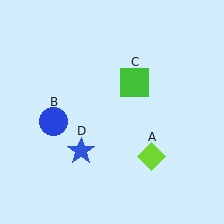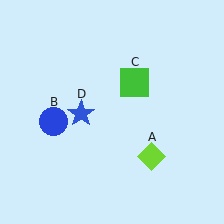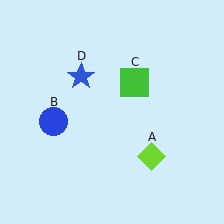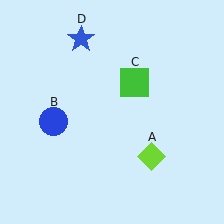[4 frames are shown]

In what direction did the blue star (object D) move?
The blue star (object D) moved up.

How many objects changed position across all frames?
1 object changed position: blue star (object D).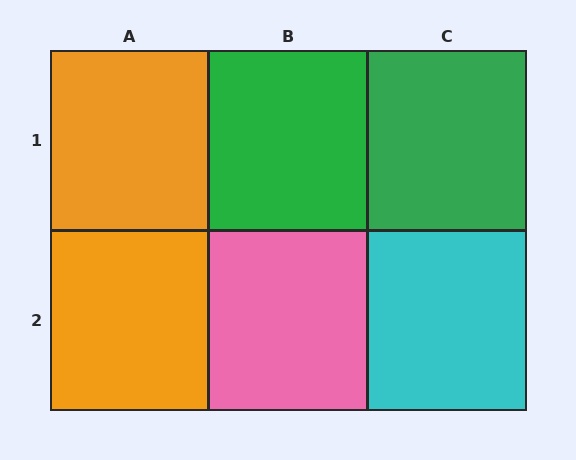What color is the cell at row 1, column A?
Orange.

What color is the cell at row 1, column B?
Green.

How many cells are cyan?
1 cell is cyan.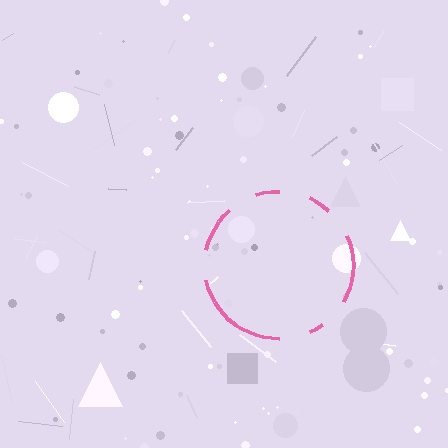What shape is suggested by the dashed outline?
The dashed outline suggests a circle.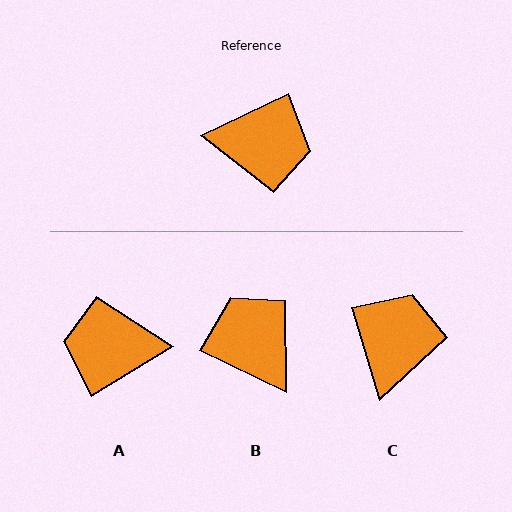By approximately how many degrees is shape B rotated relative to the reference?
Approximately 129 degrees counter-clockwise.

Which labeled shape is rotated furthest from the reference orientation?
A, about 174 degrees away.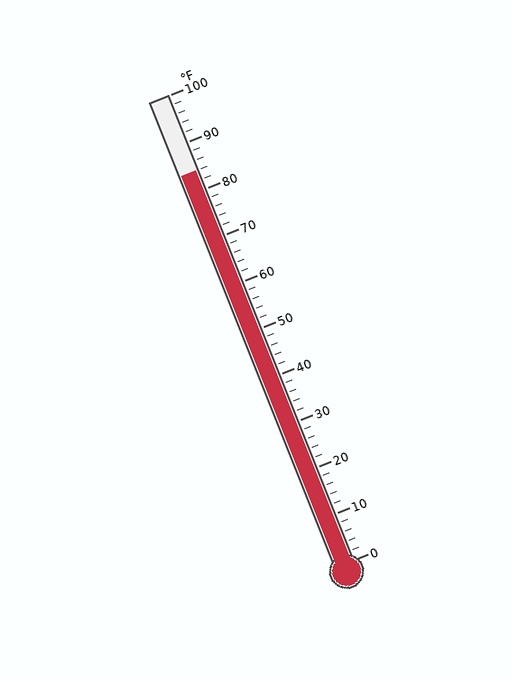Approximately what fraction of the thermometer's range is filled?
The thermometer is filled to approximately 85% of its range.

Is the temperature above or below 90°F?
The temperature is below 90°F.